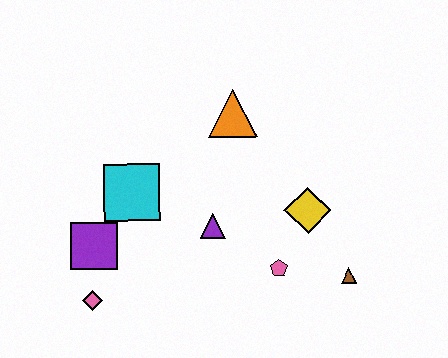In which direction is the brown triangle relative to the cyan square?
The brown triangle is to the right of the cyan square.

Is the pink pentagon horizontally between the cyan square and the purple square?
No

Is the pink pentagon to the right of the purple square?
Yes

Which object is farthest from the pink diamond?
The brown triangle is farthest from the pink diamond.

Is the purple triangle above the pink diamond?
Yes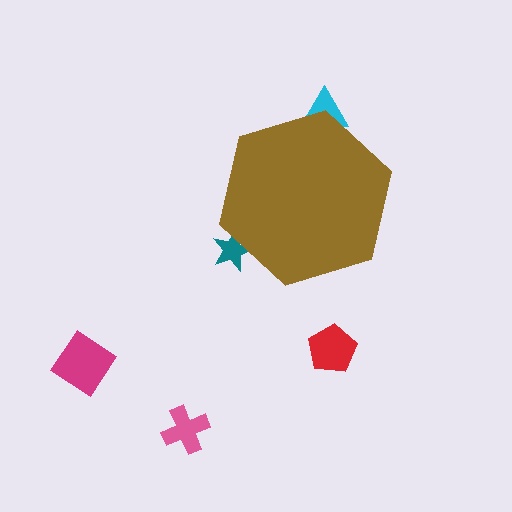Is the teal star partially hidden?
Yes, the teal star is partially hidden behind the brown hexagon.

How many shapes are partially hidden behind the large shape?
2 shapes are partially hidden.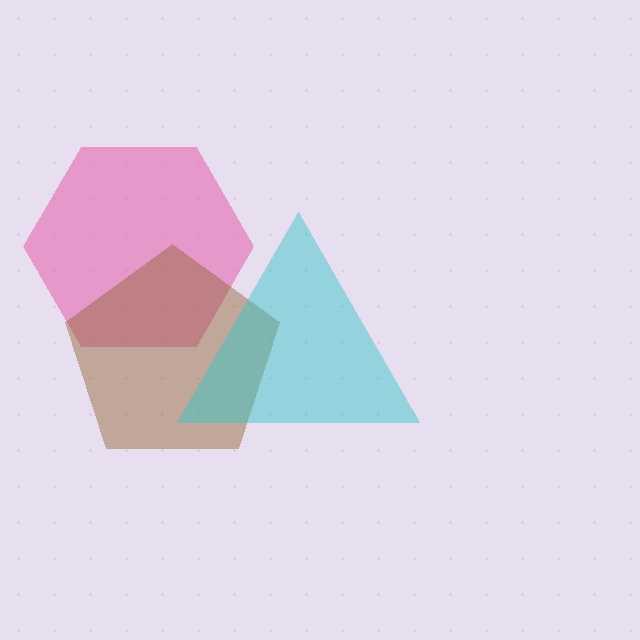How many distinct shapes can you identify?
There are 3 distinct shapes: a pink hexagon, a brown pentagon, a cyan triangle.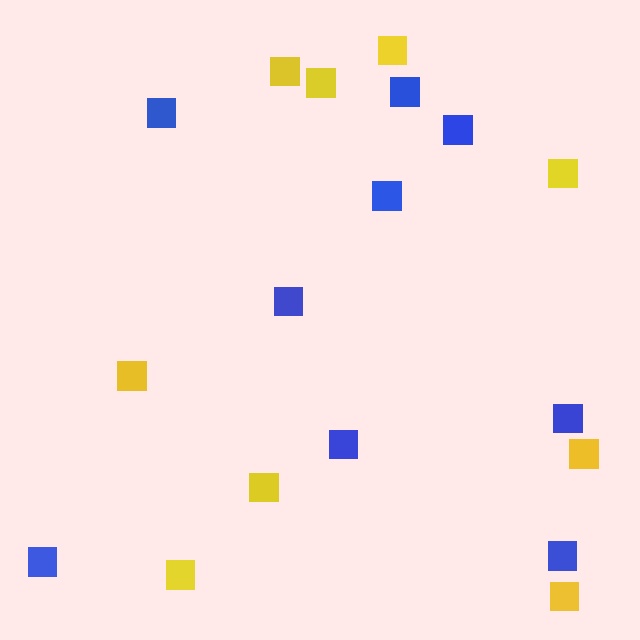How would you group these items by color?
There are 2 groups: one group of yellow squares (9) and one group of blue squares (9).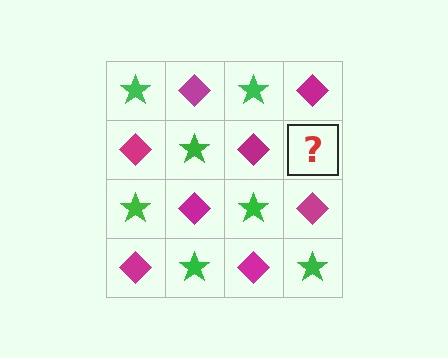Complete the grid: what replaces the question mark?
The question mark should be replaced with a green star.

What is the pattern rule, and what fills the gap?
The rule is that it alternates green star and magenta diamond in a checkerboard pattern. The gap should be filled with a green star.